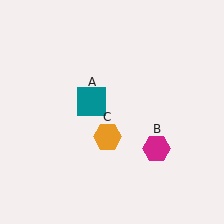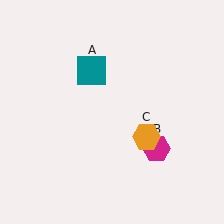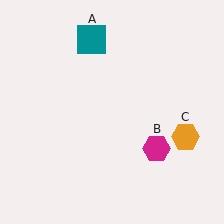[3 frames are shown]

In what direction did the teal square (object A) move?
The teal square (object A) moved up.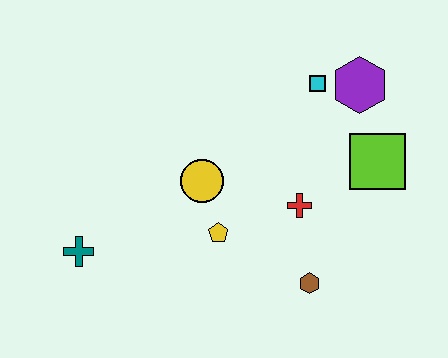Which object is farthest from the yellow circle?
The purple hexagon is farthest from the yellow circle.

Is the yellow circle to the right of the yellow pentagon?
No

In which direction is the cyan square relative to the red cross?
The cyan square is above the red cross.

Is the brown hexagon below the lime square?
Yes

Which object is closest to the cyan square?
The purple hexagon is closest to the cyan square.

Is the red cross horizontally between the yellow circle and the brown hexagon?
Yes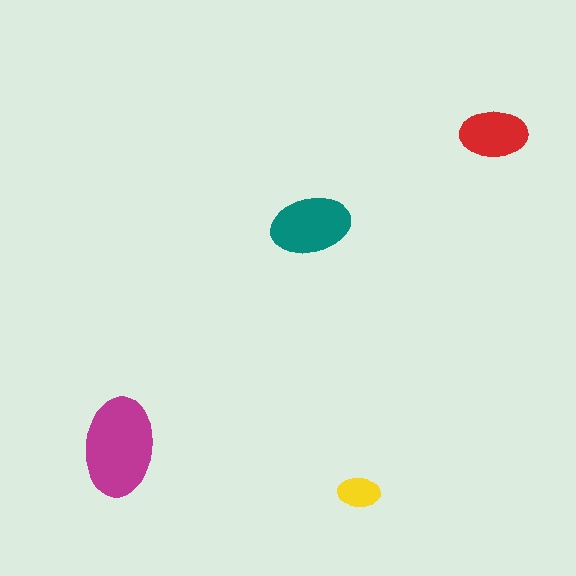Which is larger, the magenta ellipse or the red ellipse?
The magenta one.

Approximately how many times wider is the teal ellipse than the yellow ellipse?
About 2 times wider.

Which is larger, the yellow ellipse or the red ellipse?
The red one.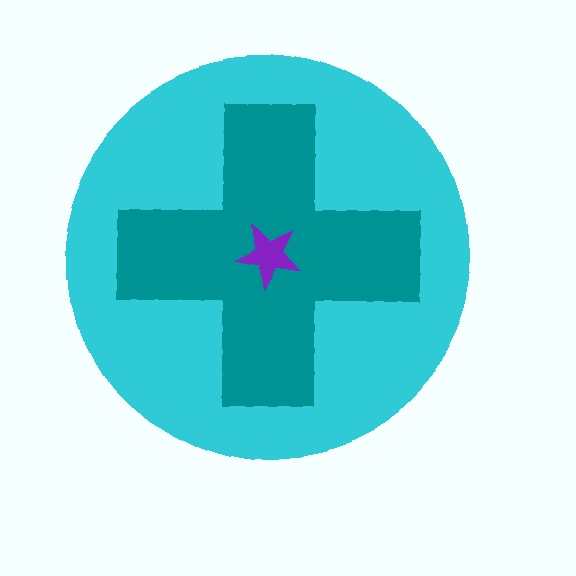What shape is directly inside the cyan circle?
The teal cross.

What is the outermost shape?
The cyan circle.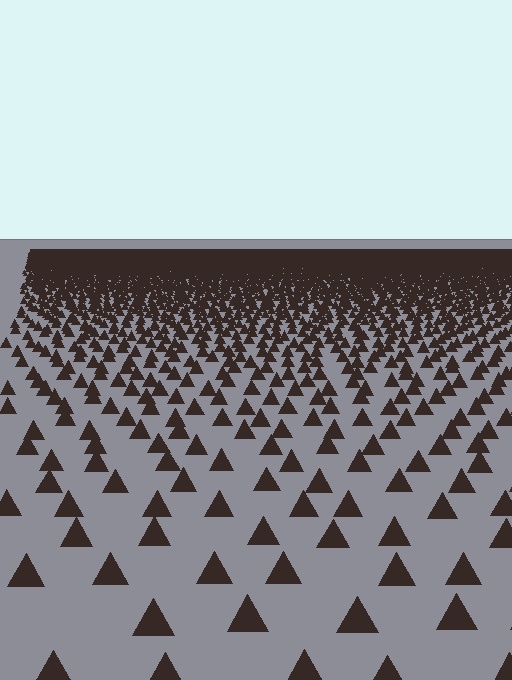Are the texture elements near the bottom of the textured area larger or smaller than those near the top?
Larger. Near the bottom, elements are closer to the viewer and appear at a bigger on-screen size.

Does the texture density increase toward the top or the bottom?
Density increases toward the top.